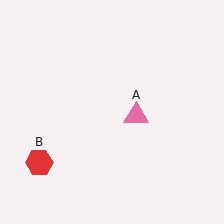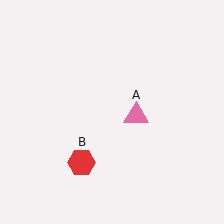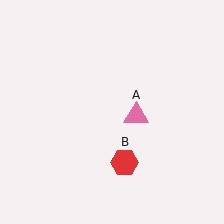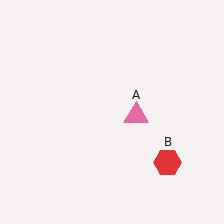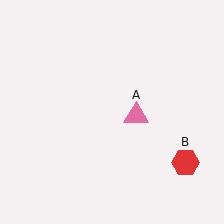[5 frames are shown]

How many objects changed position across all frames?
1 object changed position: red hexagon (object B).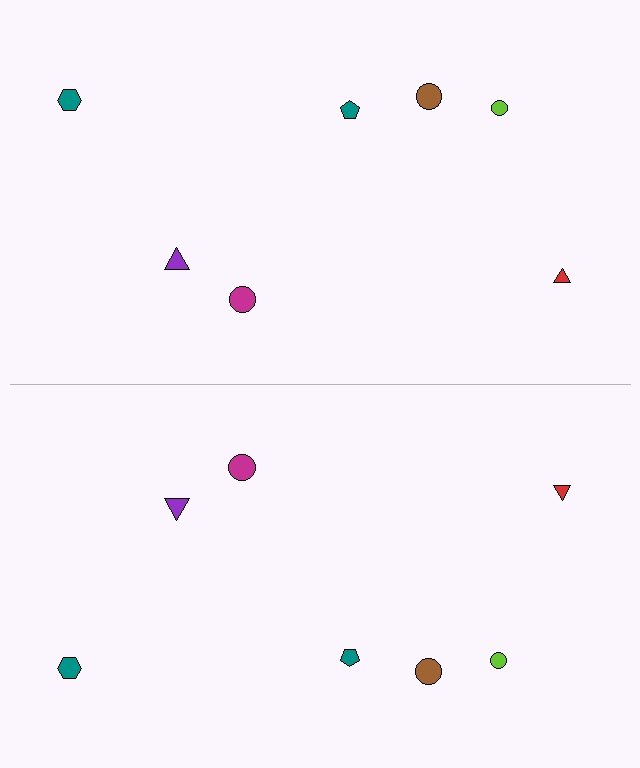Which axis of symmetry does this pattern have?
The pattern has a horizontal axis of symmetry running through the center of the image.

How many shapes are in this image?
There are 14 shapes in this image.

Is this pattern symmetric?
Yes, this pattern has bilateral (reflection) symmetry.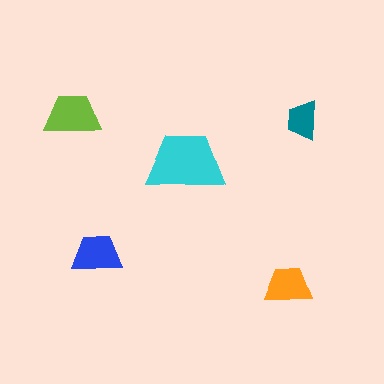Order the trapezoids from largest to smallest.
the cyan one, the lime one, the blue one, the orange one, the teal one.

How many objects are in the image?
There are 5 objects in the image.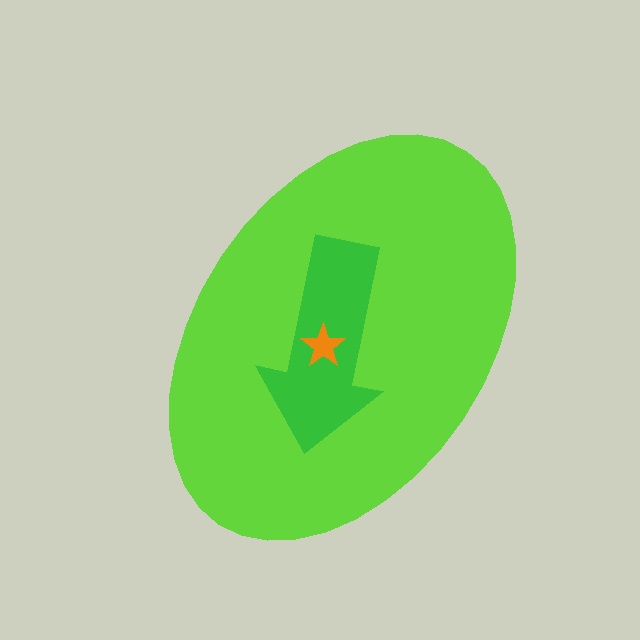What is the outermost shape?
The lime ellipse.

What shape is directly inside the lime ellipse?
The green arrow.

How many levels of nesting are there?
3.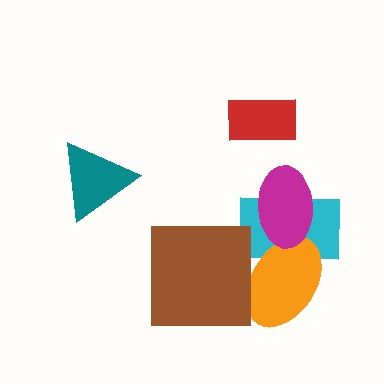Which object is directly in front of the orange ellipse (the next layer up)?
The brown square is directly in front of the orange ellipse.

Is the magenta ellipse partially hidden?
No, no other shape covers it.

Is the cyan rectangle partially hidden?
Yes, it is partially covered by another shape.